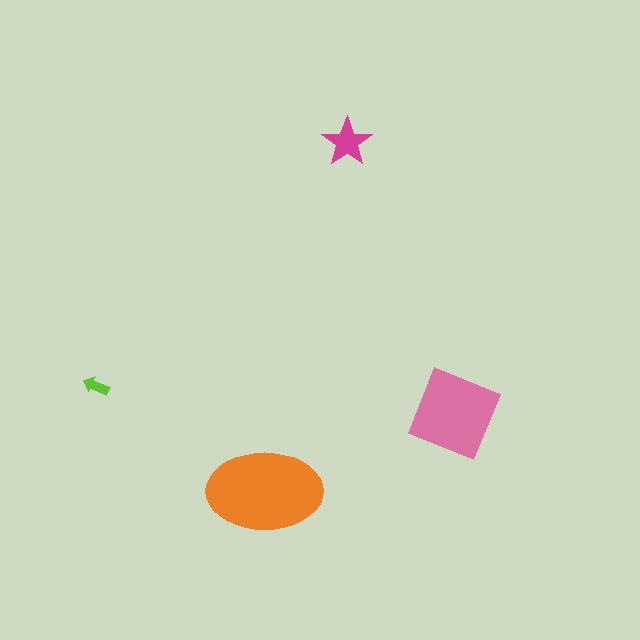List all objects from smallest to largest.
The lime arrow, the magenta star, the pink diamond, the orange ellipse.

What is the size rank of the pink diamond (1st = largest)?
2nd.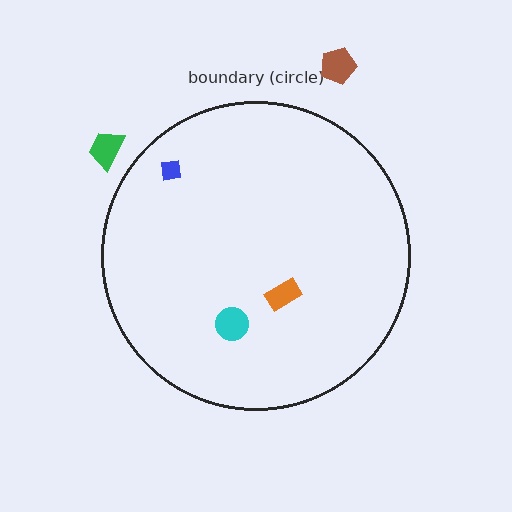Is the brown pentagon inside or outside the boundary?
Outside.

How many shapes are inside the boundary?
3 inside, 2 outside.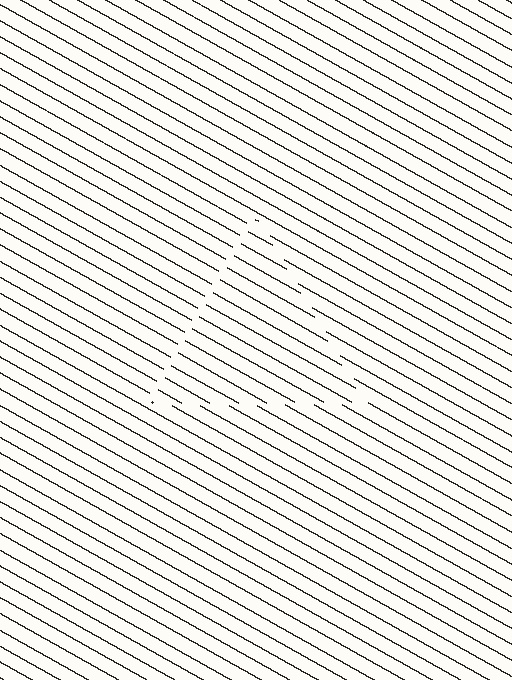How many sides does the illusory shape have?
3 sides — the line-ends trace a triangle.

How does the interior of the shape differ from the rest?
The interior of the shape contains the same grating, shifted by half a period — the contour is defined by the phase discontinuity where line-ends from the inner and outer gratings abut.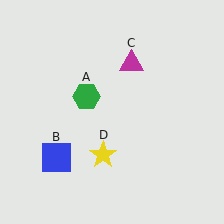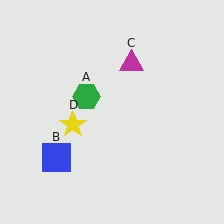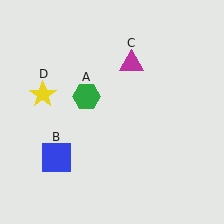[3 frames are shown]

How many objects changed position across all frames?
1 object changed position: yellow star (object D).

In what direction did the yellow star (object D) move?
The yellow star (object D) moved up and to the left.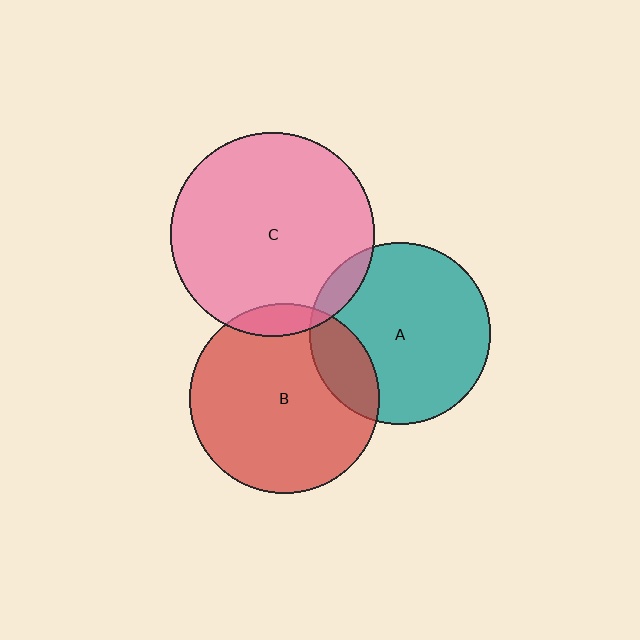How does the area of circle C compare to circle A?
Approximately 1.3 times.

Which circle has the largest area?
Circle C (pink).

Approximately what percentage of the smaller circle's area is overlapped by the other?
Approximately 10%.